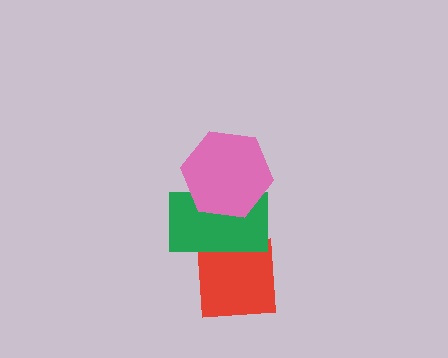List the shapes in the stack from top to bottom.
From top to bottom: the pink hexagon, the green rectangle, the red square.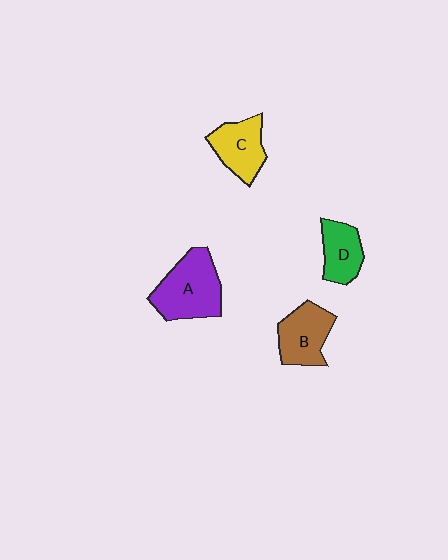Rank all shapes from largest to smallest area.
From largest to smallest: A (purple), B (brown), C (yellow), D (green).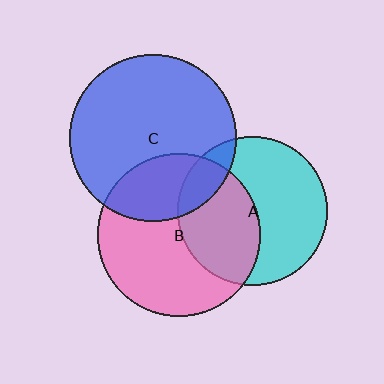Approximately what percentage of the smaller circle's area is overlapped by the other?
Approximately 30%.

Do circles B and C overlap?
Yes.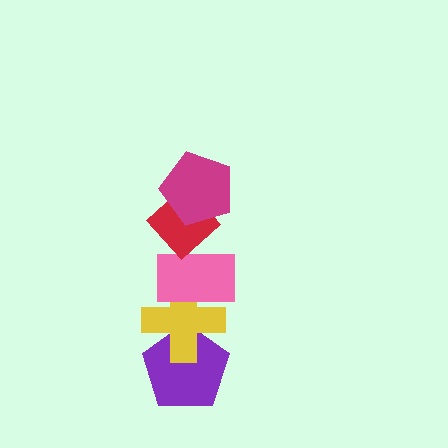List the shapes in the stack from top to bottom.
From top to bottom: the magenta pentagon, the red diamond, the pink rectangle, the yellow cross, the purple pentagon.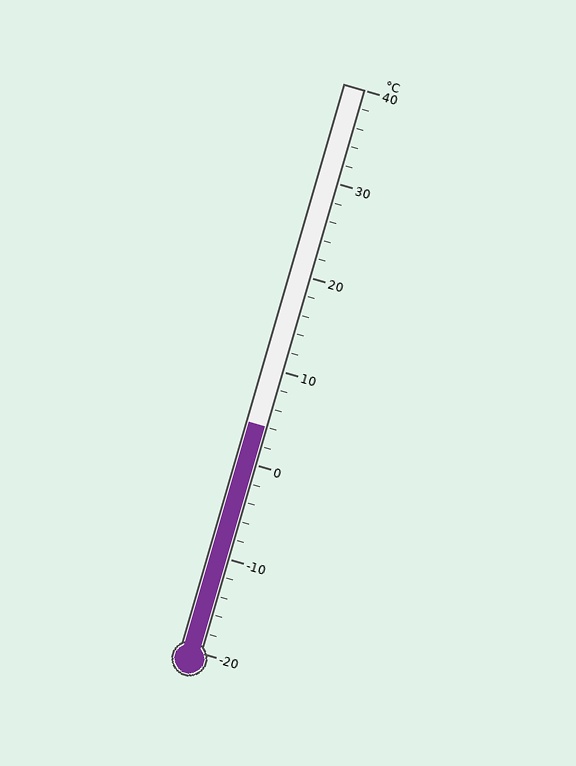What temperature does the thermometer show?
The thermometer shows approximately 4°C.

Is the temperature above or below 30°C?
The temperature is below 30°C.